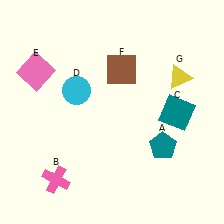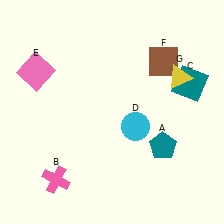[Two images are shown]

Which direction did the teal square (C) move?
The teal square (C) moved up.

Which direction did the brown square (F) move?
The brown square (F) moved right.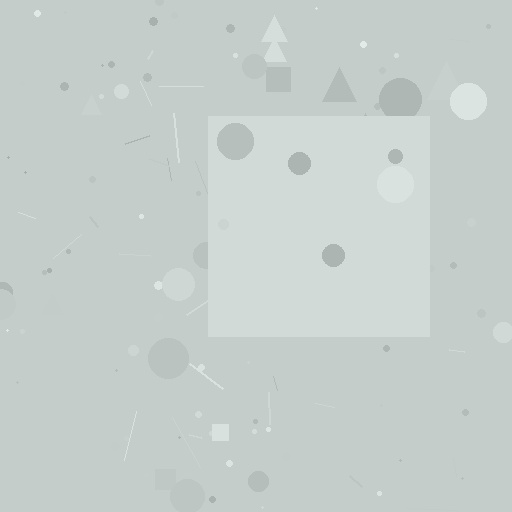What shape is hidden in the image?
A square is hidden in the image.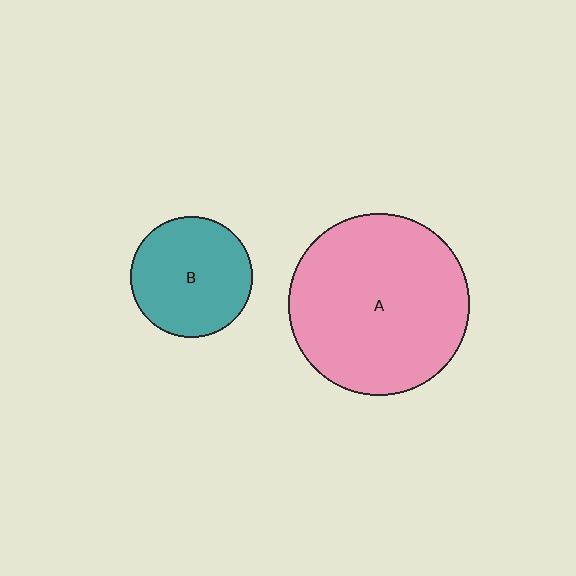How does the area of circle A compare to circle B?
Approximately 2.2 times.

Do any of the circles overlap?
No, none of the circles overlap.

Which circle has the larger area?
Circle A (pink).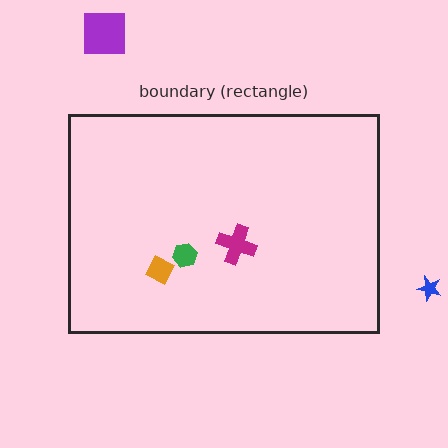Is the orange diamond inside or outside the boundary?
Inside.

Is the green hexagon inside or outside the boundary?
Inside.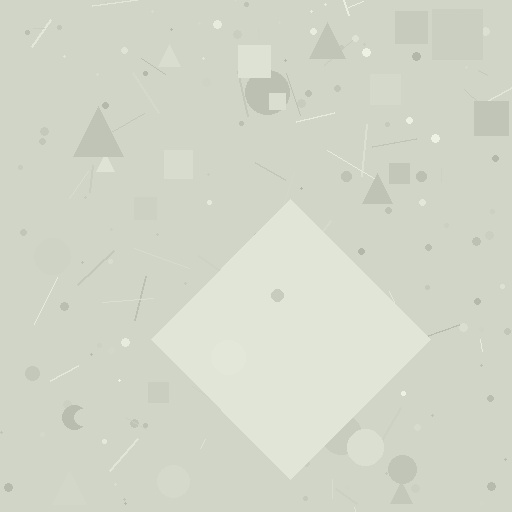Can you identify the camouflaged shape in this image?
The camouflaged shape is a diamond.